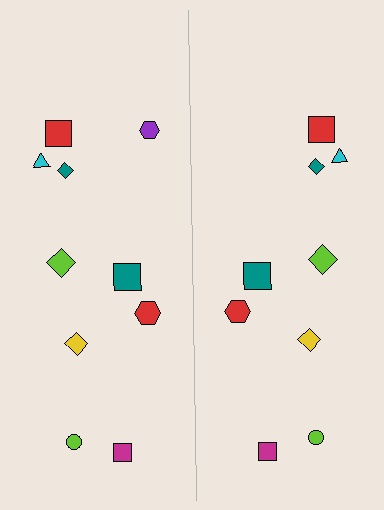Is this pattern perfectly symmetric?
No, the pattern is not perfectly symmetric. A purple hexagon is missing from the right side.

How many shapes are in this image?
There are 19 shapes in this image.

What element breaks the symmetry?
A purple hexagon is missing from the right side.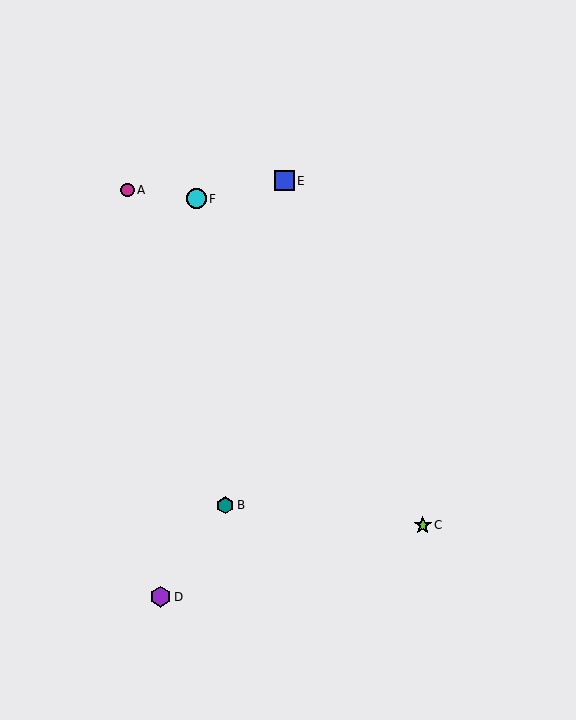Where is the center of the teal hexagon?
The center of the teal hexagon is at (225, 505).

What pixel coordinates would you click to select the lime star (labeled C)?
Click at (423, 525) to select the lime star C.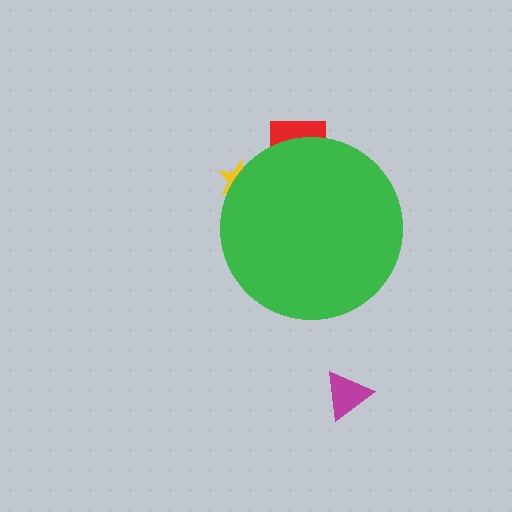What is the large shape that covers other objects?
A green circle.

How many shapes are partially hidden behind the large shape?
2 shapes are partially hidden.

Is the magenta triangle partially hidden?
No, the magenta triangle is fully visible.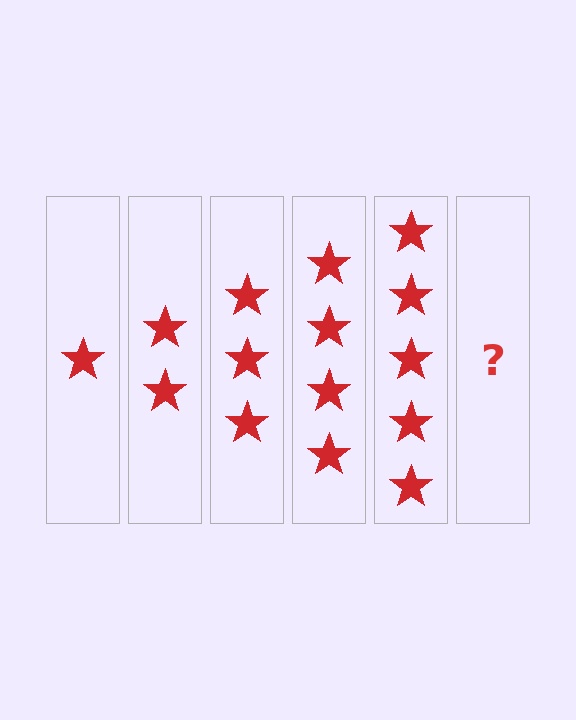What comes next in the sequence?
The next element should be 6 stars.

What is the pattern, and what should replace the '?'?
The pattern is that each step adds one more star. The '?' should be 6 stars.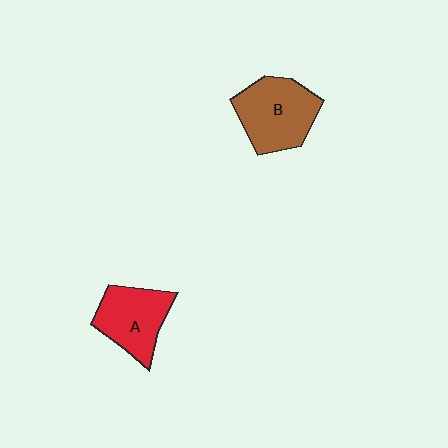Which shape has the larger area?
Shape B (brown).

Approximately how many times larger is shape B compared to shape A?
Approximately 1.2 times.